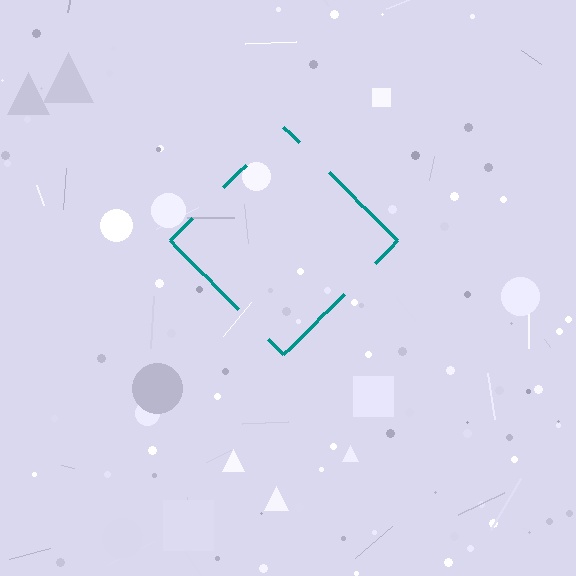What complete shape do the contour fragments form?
The contour fragments form a diamond.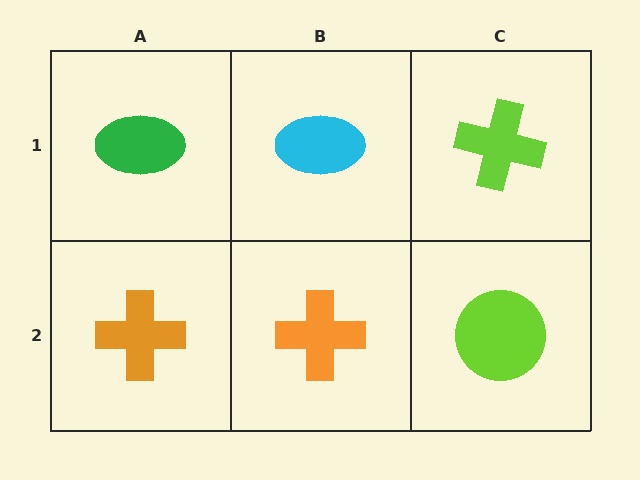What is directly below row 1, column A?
An orange cross.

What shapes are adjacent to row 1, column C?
A lime circle (row 2, column C), a cyan ellipse (row 1, column B).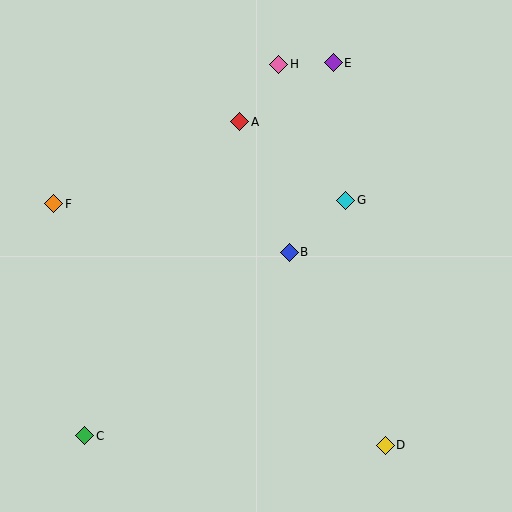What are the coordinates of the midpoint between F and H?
The midpoint between F and H is at (166, 134).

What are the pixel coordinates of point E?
Point E is at (333, 63).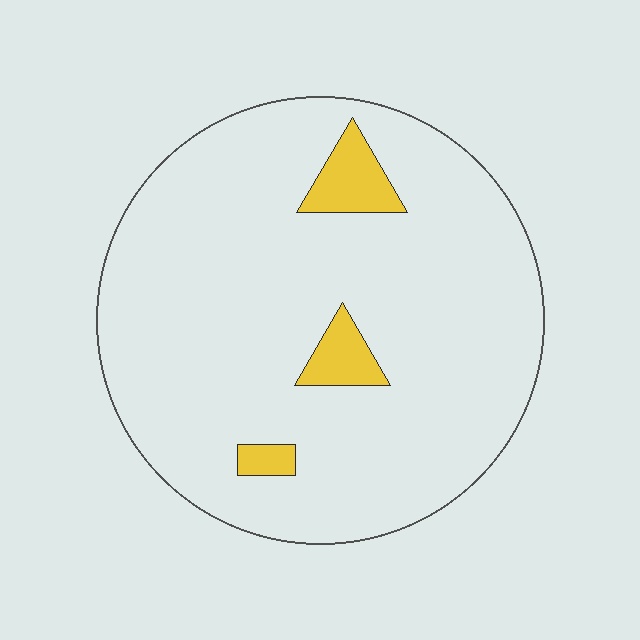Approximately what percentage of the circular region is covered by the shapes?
Approximately 5%.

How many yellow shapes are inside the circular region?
3.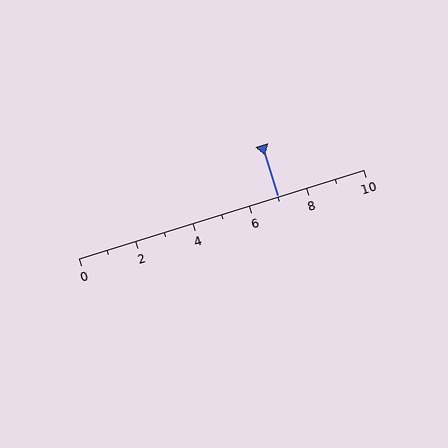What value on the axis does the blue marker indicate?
The marker indicates approximately 7.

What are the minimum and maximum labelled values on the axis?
The axis runs from 0 to 10.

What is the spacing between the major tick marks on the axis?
The major ticks are spaced 2 apart.